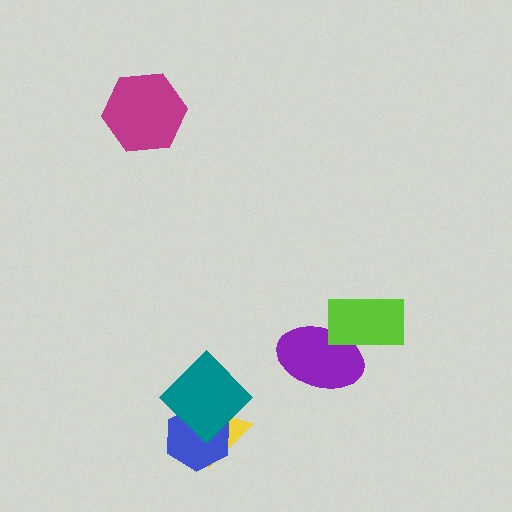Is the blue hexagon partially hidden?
Yes, it is partially covered by another shape.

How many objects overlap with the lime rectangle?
1 object overlaps with the lime rectangle.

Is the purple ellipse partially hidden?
Yes, it is partially covered by another shape.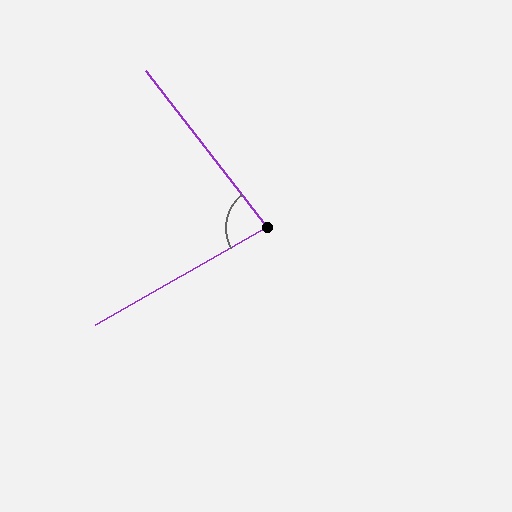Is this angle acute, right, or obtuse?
It is acute.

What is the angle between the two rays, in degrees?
Approximately 81 degrees.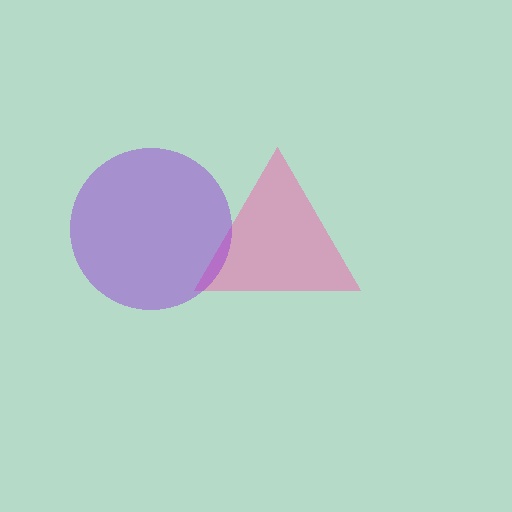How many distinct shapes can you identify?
There are 2 distinct shapes: a pink triangle, a purple circle.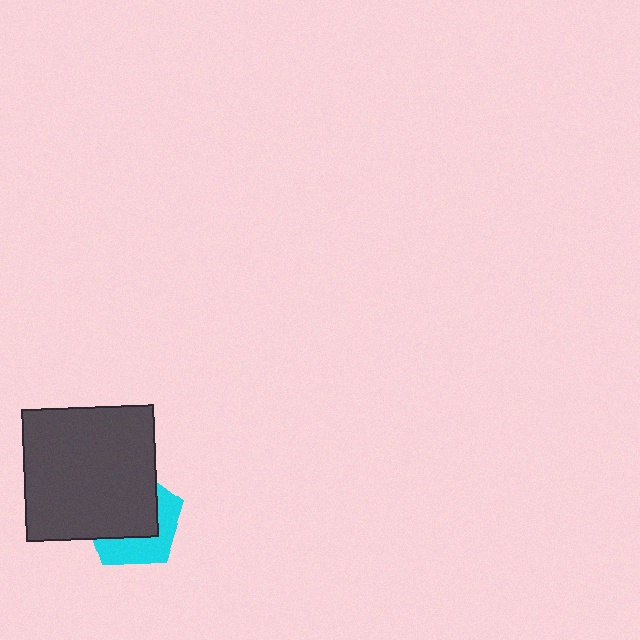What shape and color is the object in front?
The object in front is a dark gray square.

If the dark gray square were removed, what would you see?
You would see the complete cyan pentagon.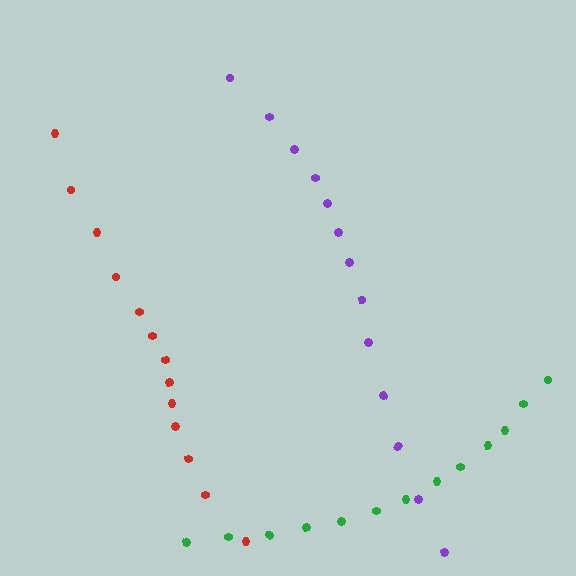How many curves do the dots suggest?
There are 3 distinct paths.